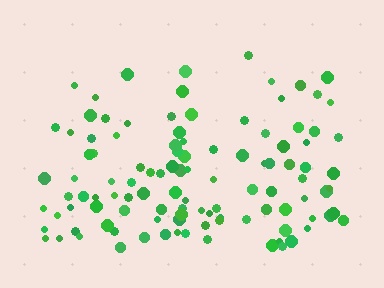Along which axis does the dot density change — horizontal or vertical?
Vertical.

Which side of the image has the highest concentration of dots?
The bottom.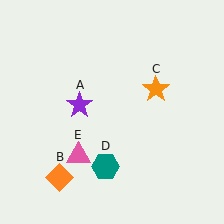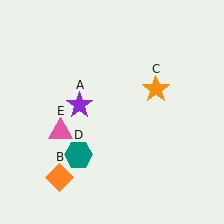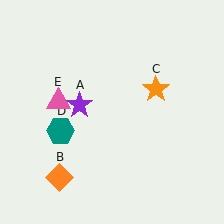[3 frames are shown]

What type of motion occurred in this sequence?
The teal hexagon (object D), pink triangle (object E) rotated clockwise around the center of the scene.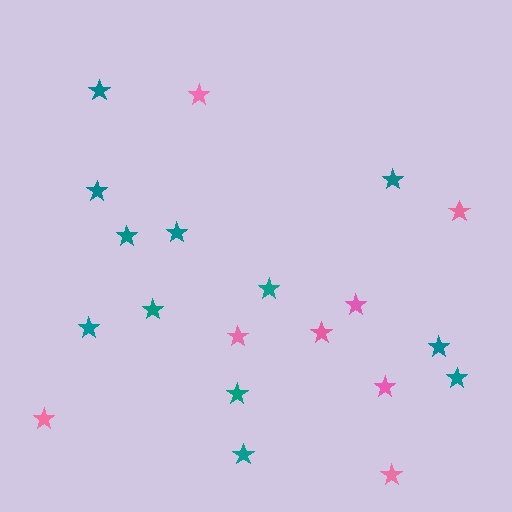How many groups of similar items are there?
There are 2 groups: one group of pink stars (8) and one group of teal stars (12).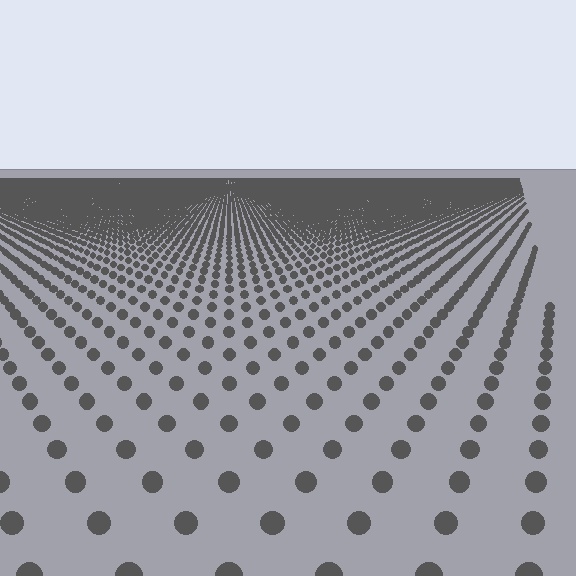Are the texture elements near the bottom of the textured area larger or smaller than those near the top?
Larger. Near the bottom, elements are closer to the viewer and appear at a bigger on-screen size.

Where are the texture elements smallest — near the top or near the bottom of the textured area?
Near the top.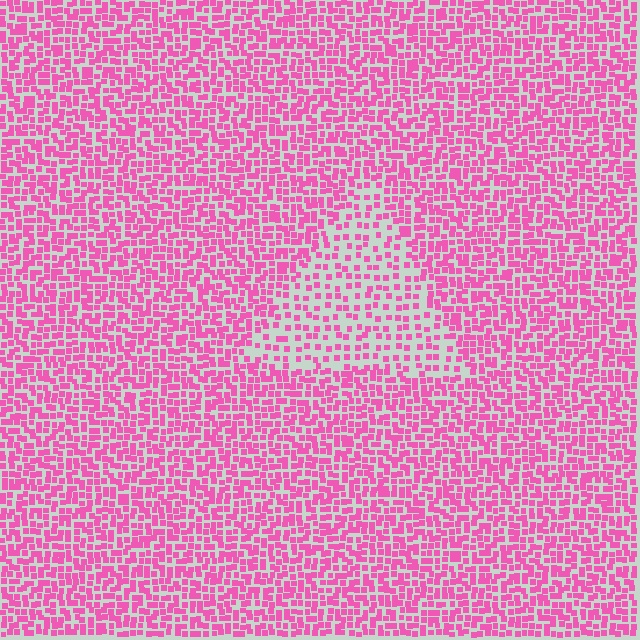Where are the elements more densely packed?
The elements are more densely packed outside the triangle boundary.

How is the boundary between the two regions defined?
The boundary is defined by a change in element density (approximately 1.9x ratio). All elements are the same color, size, and shape.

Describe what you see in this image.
The image contains small pink elements arranged at two different densities. A triangle-shaped region is visible where the elements are less densely packed than the surrounding area.